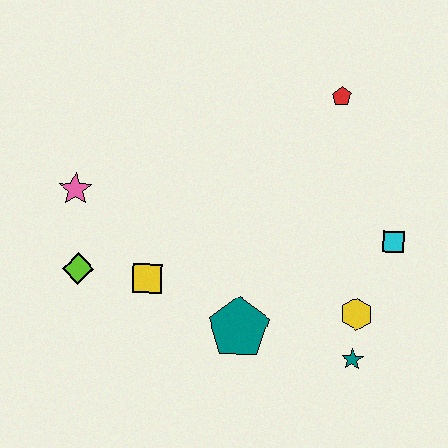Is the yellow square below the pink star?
Yes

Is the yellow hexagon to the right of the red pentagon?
Yes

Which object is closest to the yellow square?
The lime diamond is closest to the yellow square.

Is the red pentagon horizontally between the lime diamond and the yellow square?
No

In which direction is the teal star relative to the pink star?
The teal star is to the right of the pink star.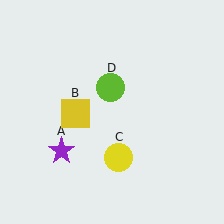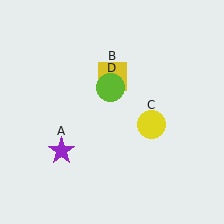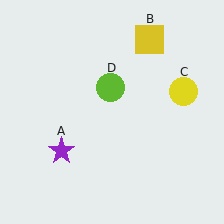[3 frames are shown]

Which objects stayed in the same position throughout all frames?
Purple star (object A) and lime circle (object D) remained stationary.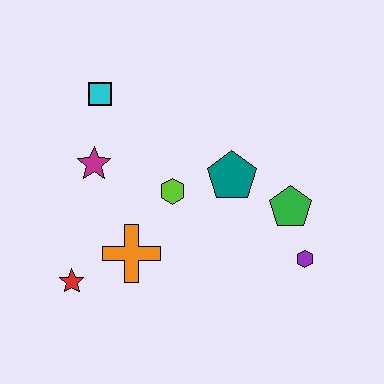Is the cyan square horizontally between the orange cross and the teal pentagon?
No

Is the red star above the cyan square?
No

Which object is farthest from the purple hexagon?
The cyan square is farthest from the purple hexagon.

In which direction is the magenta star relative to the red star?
The magenta star is above the red star.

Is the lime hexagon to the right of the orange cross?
Yes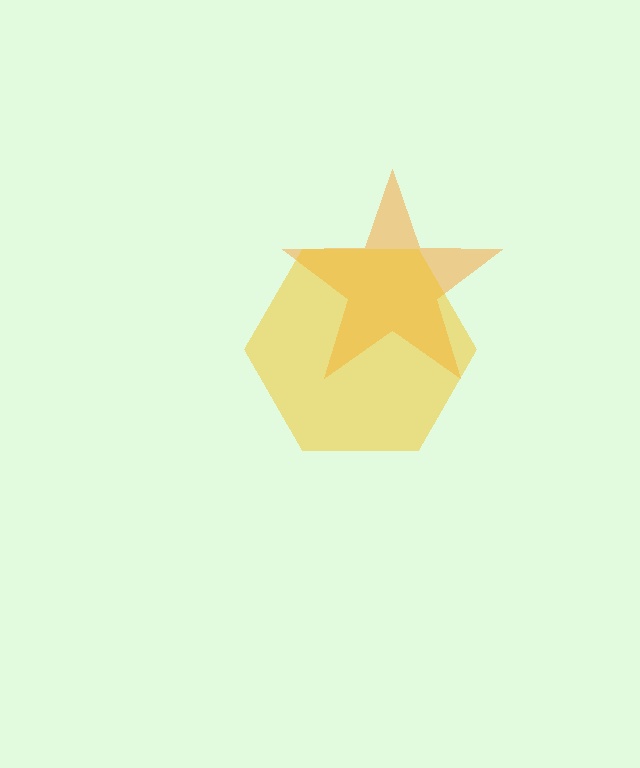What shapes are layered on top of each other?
The layered shapes are: an orange star, a yellow hexagon.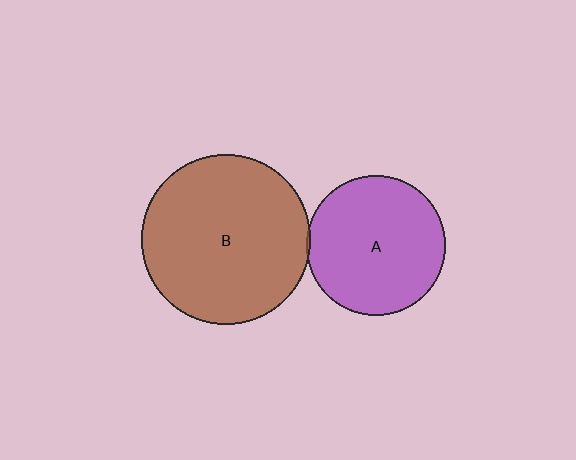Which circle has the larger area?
Circle B (brown).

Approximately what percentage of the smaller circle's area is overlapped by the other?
Approximately 5%.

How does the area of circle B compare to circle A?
Approximately 1.5 times.